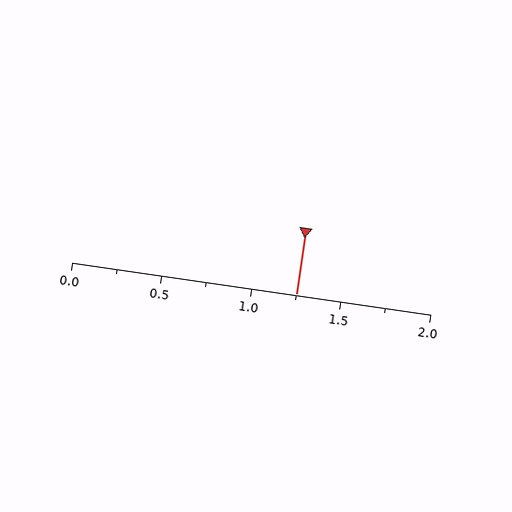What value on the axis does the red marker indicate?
The marker indicates approximately 1.25.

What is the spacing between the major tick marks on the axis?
The major ticks are spaced 0.5 apart.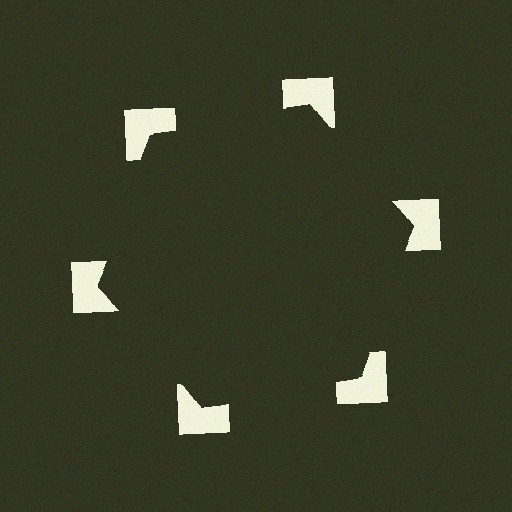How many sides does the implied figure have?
6 sides.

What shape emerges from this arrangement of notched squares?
An illusory hexagon — its edges are inferred from the aligned wedge cuts in the notched squares, not physically drawn.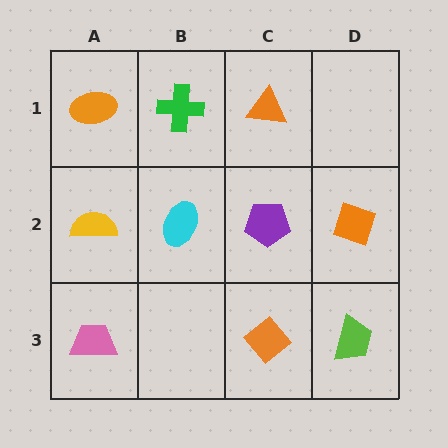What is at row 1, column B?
A green cross.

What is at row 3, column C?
An orange diamond.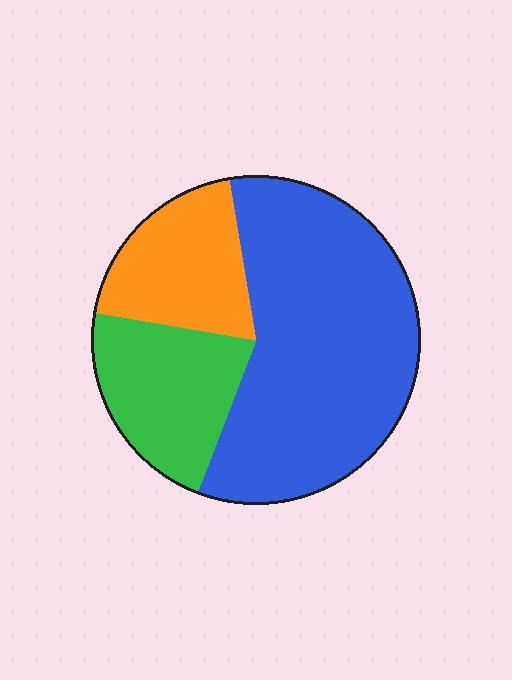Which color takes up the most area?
Blue, at roughly 60%.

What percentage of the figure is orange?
Orange covers around 20% of the figure.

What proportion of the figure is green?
Green covers 22% of the figure.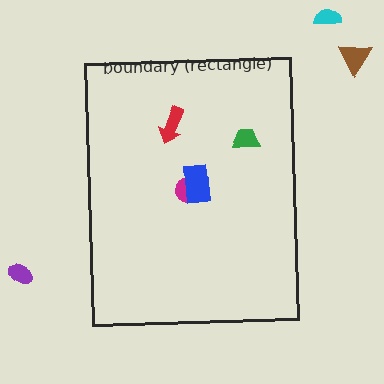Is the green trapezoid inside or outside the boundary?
Inside.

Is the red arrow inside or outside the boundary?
Inside.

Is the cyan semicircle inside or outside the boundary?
Outside.